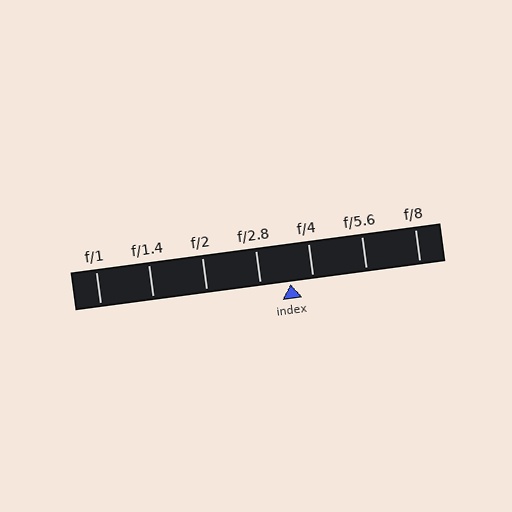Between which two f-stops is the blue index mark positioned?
The index mark is between f/2.8 and f/4.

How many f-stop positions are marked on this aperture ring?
There are 7 f-stop positions marked.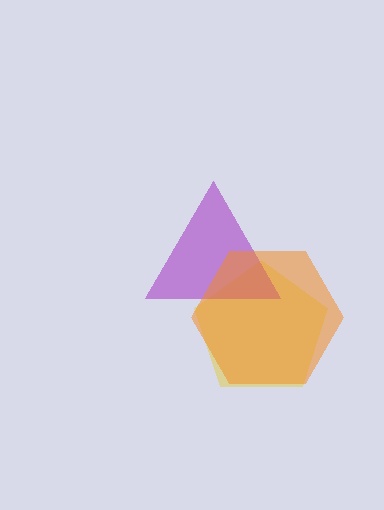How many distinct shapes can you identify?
There are 3 distinct shapes: a yellow pentagon, a purple triangle, an orange hexagon.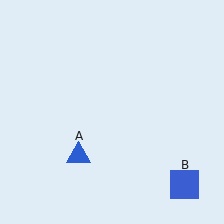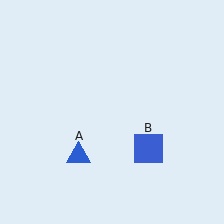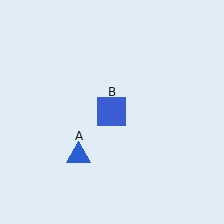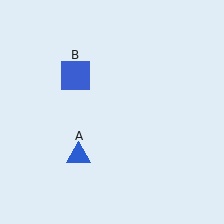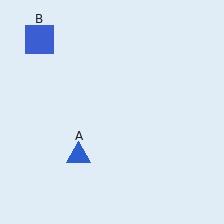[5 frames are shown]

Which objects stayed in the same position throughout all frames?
Blue triangle (object A) remained stationary.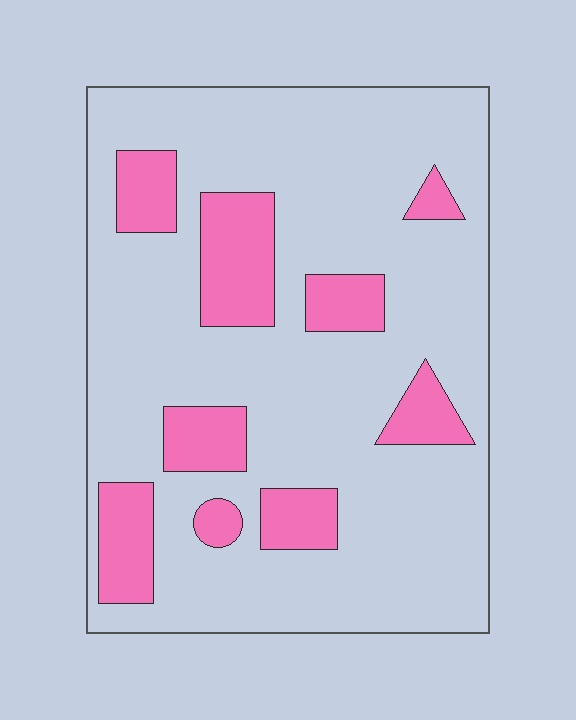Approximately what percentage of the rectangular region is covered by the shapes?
Approximately 20%.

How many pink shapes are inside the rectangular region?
9.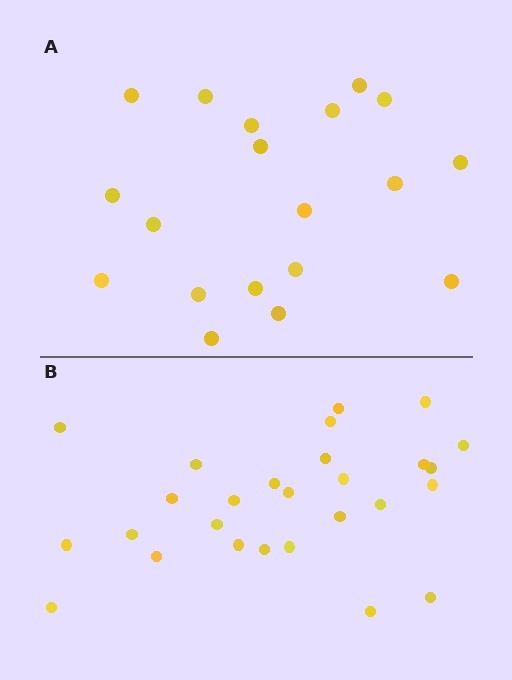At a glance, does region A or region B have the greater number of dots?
Region B (the bottom region) has more dots.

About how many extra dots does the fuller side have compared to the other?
Region B has roughly 8 or so more dots than region A.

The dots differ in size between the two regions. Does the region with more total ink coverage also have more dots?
No. Region A has more total ink coverage because its dots are larger, but region B actually contains more individual dots. Total area can be misleading — the number of items is what matters here.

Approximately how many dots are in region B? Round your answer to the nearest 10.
About 30 dots. (The exact count is 27, which rounds to 30.)